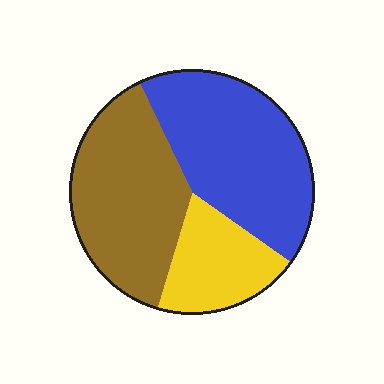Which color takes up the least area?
Yellow, at roughly 20%.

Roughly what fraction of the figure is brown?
Brown takes up between a quarter and a half of the figure.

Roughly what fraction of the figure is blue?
Blue covers about 40% of the figure.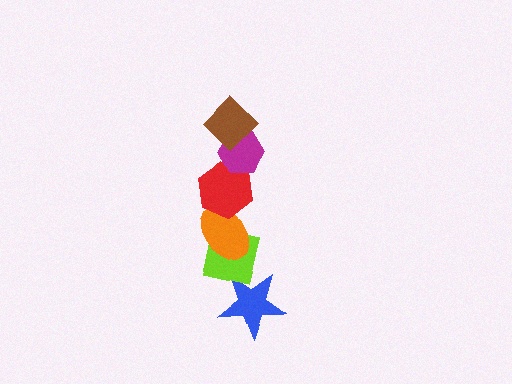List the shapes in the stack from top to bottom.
From top to bottom: the brown diamond, the magenta hexagon, the red hexagon, the orange ellipse, the lime square, the blue star.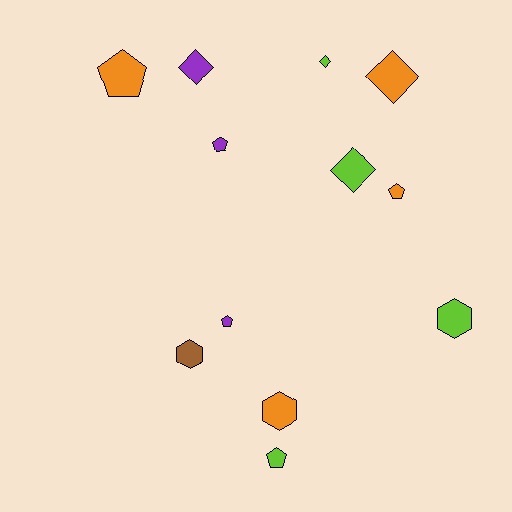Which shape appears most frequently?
Pentagon, with 5 objects.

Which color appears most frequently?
Lime, with 4 objects.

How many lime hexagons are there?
There is 1 lime hexagon.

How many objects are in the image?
There are 12 objects.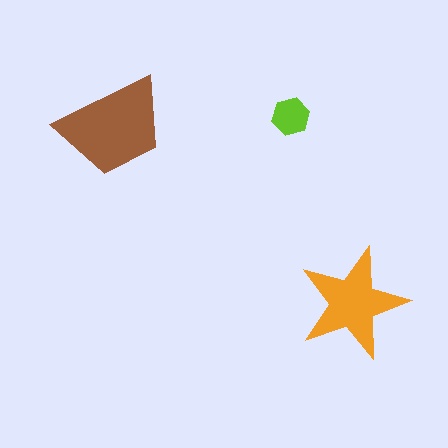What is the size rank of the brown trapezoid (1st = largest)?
1st.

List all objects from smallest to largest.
The lime hexagon, the orange star, the brown trapezoid.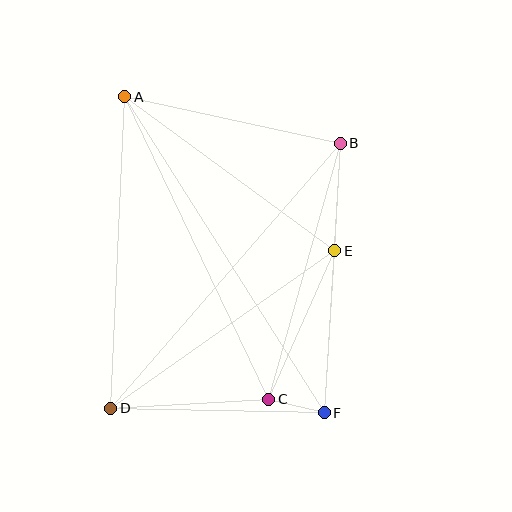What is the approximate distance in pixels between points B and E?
The distance between B and E is approximately 107 pixels.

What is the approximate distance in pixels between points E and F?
The distance between E and F is approximately 162 pixels.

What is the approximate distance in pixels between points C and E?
The distance between C and E is approximately 163 pixels.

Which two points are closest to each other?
Points C and F are closest to each other.